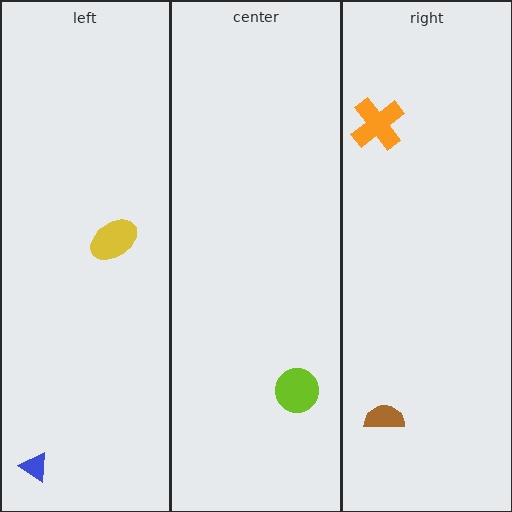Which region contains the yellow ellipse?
The left region.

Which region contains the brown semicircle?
The right region.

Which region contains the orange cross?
The right region.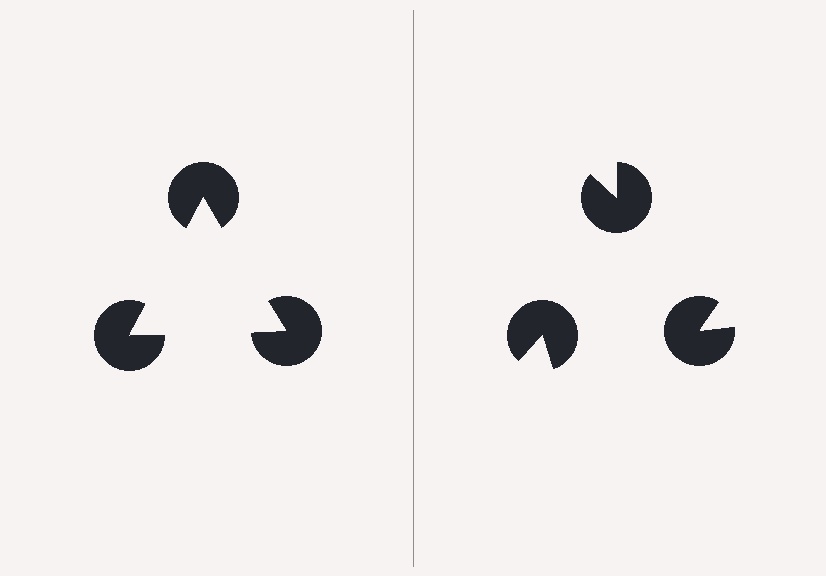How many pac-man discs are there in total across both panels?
6 — 3 on each side.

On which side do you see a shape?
An illusory triangle appears on the left side. On the right side the wedge cuts are rotated, so no coherent shape forms.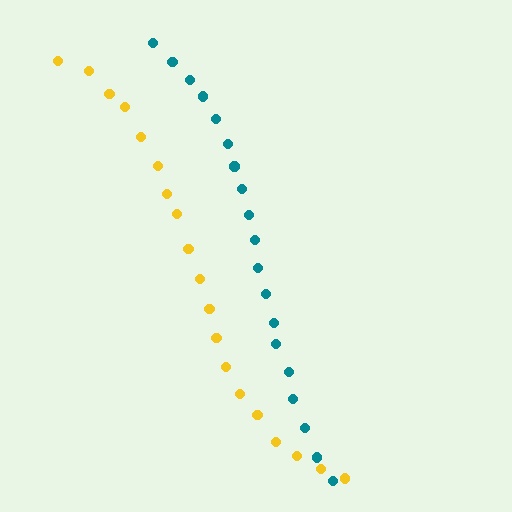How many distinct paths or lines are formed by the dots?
There are 2 distinct paths.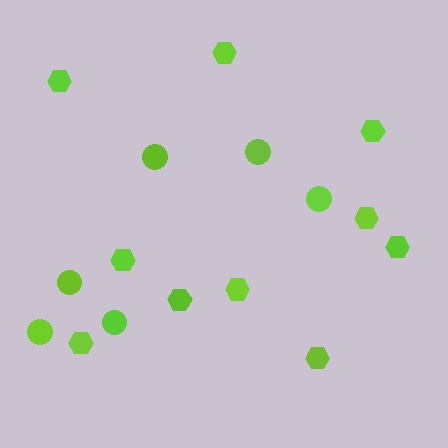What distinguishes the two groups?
There are 2 groups: one group of hexagons (10) and one group of circles (6).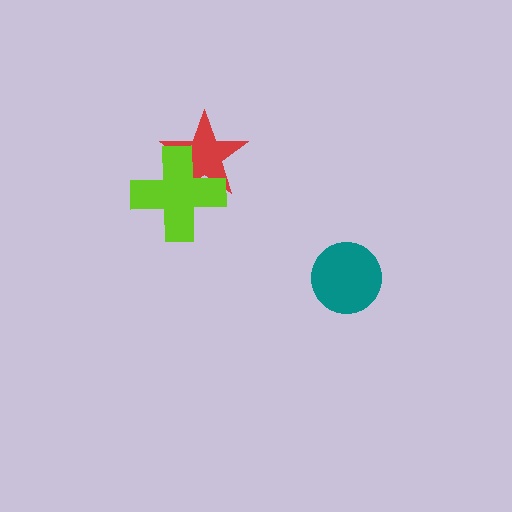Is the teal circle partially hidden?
No, no other shape covers it.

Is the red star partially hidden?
Yes, it is partially covered by another shape.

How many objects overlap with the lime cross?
1 object overlaps with the lime cross.